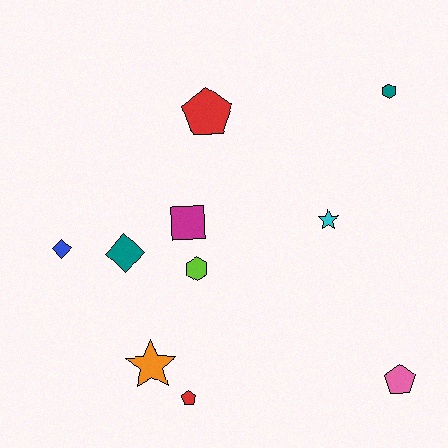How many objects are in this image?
There are 10 objects.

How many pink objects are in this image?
There is 1 pink object.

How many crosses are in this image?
There are no crosses.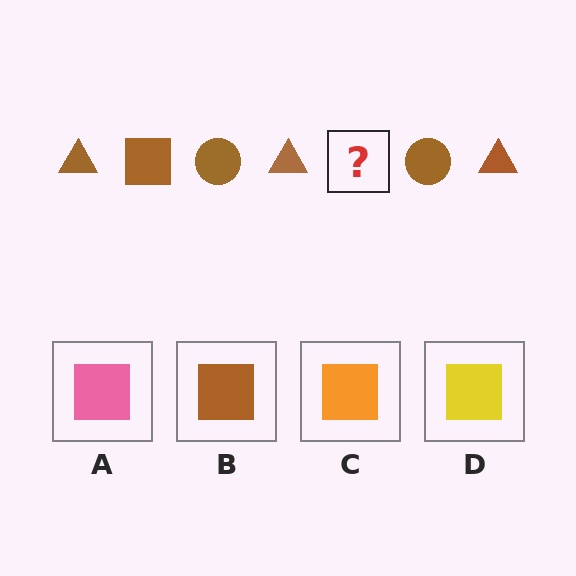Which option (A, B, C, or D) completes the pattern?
B.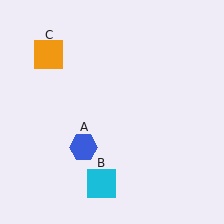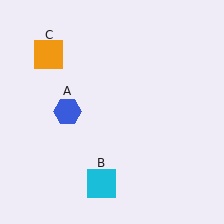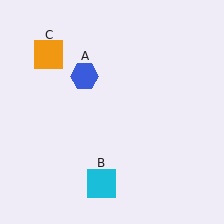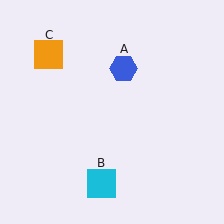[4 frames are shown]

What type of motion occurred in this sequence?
The blue hexagon (object A) rotated clockwise around the center of the scene.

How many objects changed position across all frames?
1 object changed position: blue hexagon (object A).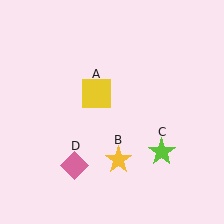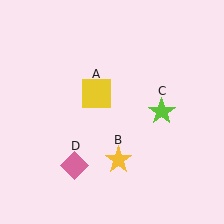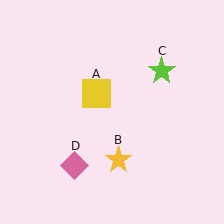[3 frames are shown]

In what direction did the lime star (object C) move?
The lime star (object C) moved up.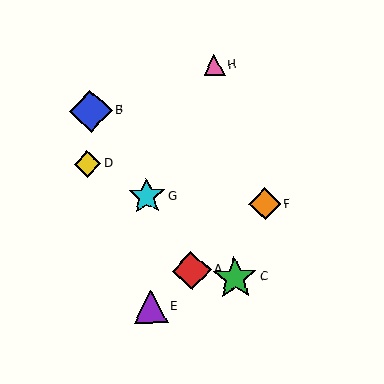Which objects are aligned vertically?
Objects E, G are aligned vertically.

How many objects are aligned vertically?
2 objects (E, G) are aligned vertically.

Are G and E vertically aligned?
Yes, both are at x≈147.